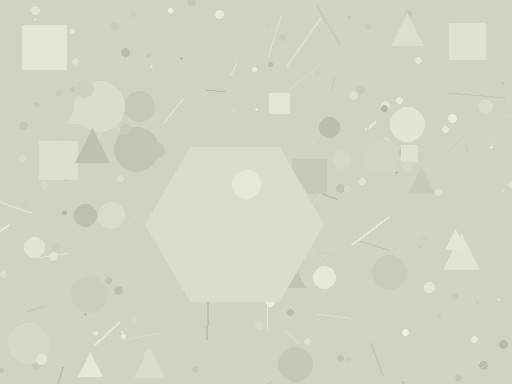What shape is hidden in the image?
A hexagon is hidden in the image.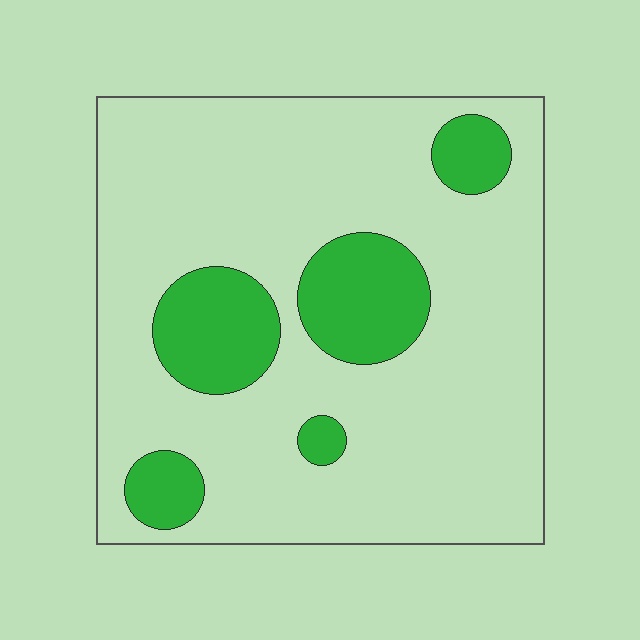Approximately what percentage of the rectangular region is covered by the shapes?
Approximately 20%.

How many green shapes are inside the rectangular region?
5.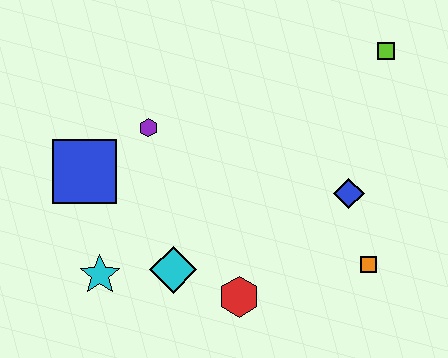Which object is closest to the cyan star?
The cyan diamond is closest to the cyan star.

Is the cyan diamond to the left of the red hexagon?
Yes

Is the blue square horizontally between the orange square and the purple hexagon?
No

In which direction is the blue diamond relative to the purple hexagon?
The blue diamond is to the right of the purple hexagon.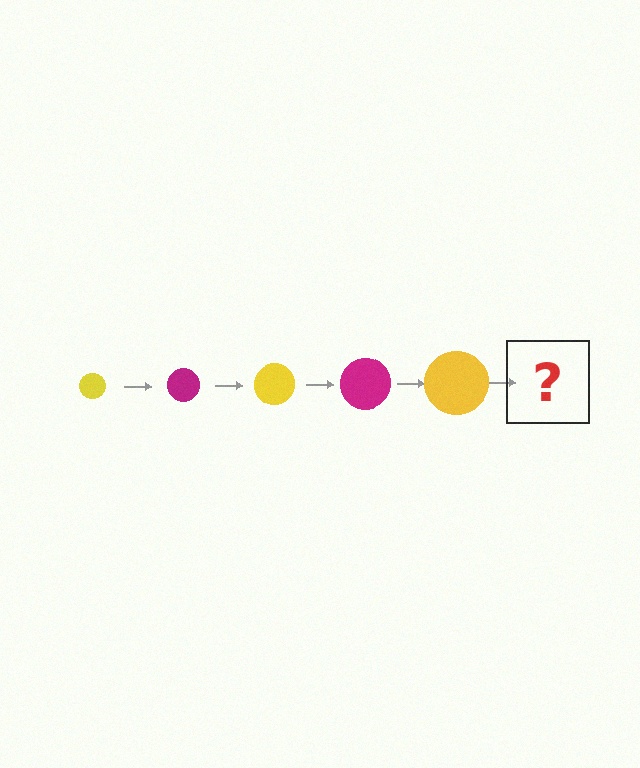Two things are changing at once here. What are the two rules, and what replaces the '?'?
The two rules are that the circle grows larger each step and the color cycles through yellow and magenta. The '?' should be a magenta circle, larger than the previous one.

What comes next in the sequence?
The next element should be a magenta circle, larger than the previous one.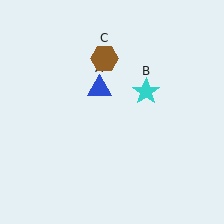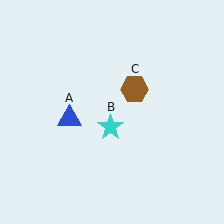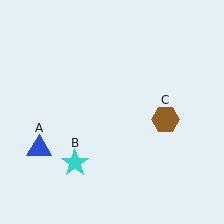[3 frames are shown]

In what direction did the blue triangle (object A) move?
The blue triangle (object A) moved down and to the left.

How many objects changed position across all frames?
3 objects changed position: blue triangle (object A), cyan star (object B), brown hexagon (object C).